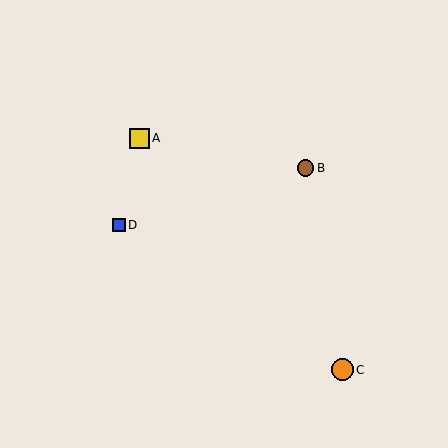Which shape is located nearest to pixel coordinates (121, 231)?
The blue square (labeled D) at (119, 225) is nearest to that location.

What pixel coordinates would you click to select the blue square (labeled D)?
Click at (119, 225) to select the blue square D.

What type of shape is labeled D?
Shape D is a blue square.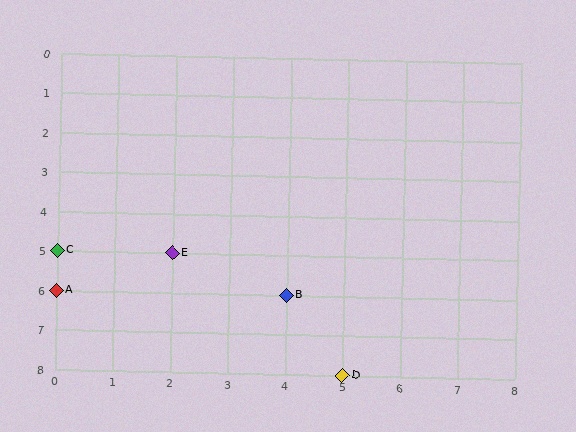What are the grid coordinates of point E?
Point E is at grid coordinates (2, 5).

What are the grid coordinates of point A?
Point A is at grid coordinates (0, 6).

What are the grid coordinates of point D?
Point D is at grid coordinates (5, 8).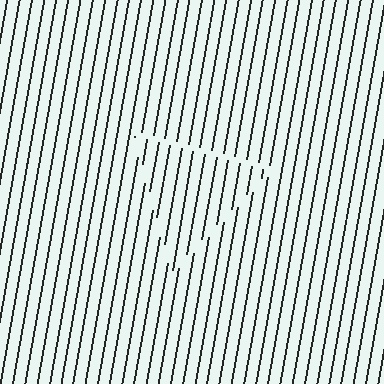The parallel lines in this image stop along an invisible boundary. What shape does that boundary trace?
An illusory triangle. The interior of the shape contains the same grating, shifted by half a period — the contour is defined by the phase discontinuity where line-ends from the inner and outer gratings abut.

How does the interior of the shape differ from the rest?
The interior of the shape contains the same grating, shifted by half a period — the contour is defined by the phase discontinuity where line-ends from the inner and outer gratings abut.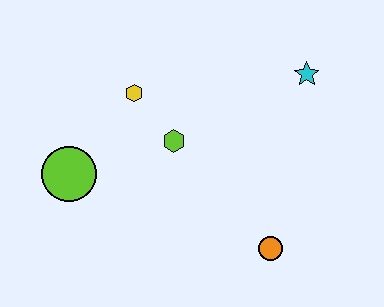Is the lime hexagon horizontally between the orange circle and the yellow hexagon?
Yes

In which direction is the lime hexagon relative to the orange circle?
The lime hexagon is above the orange circle.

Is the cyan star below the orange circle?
No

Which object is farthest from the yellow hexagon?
The orange circle is farthest from the yellow hexagon.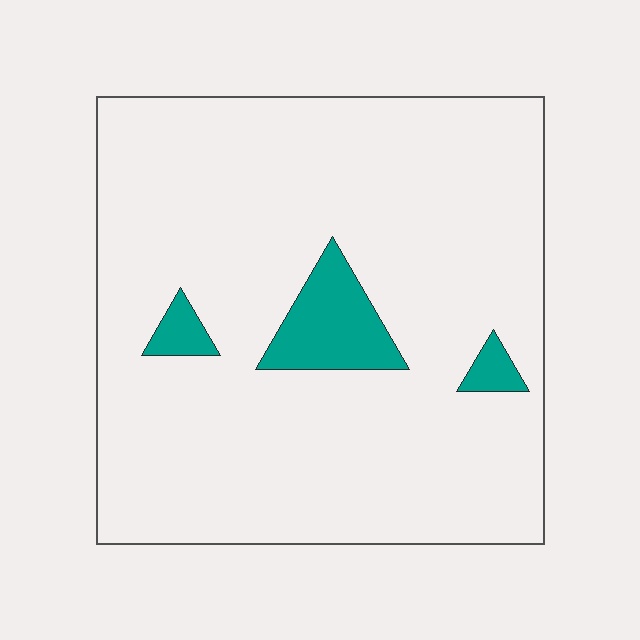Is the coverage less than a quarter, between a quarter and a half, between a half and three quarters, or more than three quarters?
Less than a quarter.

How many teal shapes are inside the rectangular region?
3.